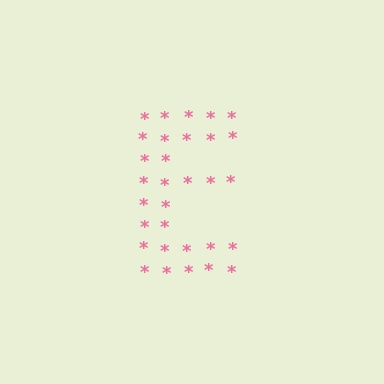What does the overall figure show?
The overall figure shows the letter E.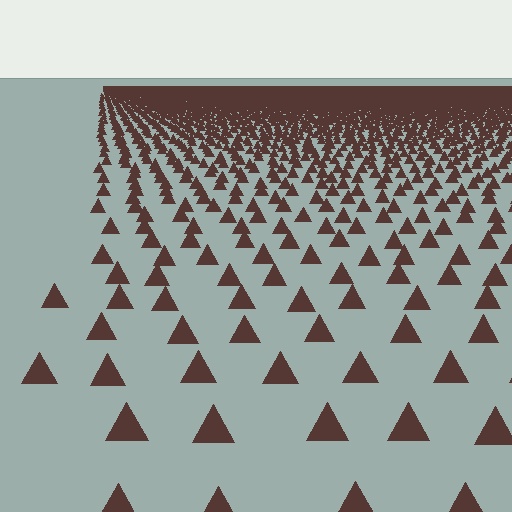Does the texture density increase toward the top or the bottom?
Density increases toward the top.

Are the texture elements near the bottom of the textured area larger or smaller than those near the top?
Larger. Near the bottom, elements are closer to the viewer and appear at a bigger on-screen size.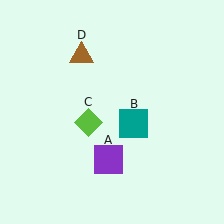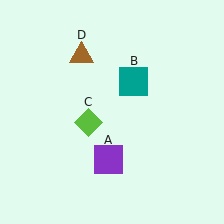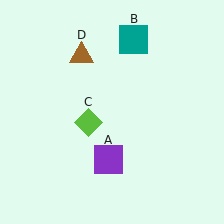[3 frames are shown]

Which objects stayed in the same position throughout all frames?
Purple square (object A) and lime diamond (object C) and brown triangle (object D) remained stationary.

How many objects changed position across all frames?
1 object changed position: teal square (object B).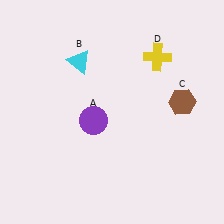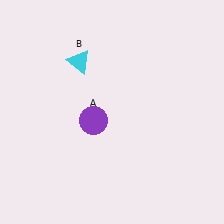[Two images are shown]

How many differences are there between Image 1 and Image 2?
There are 2 differences between the two images.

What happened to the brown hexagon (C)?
The brown hexagon (C) was removed in Image 2. It was in the top-right area of Image 1.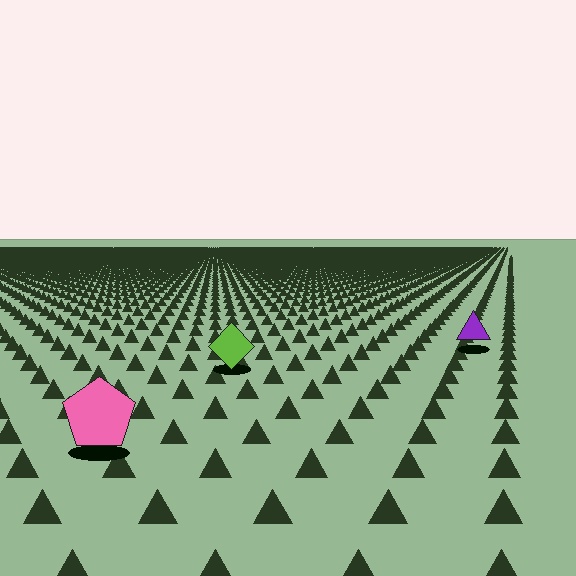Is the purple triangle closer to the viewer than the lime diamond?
No. The lime diamond is closer — you can tell from the texture gradient: the ground texture is coarser near it.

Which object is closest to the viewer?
The pink pentagon is closest. The texture marks near it are larger and more spread out.